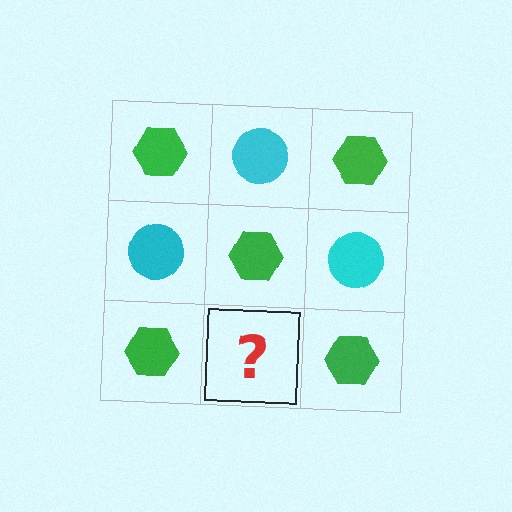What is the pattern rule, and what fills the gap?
The rule is that it alternates green hexagon and cyan circle in a checkerboard pattern. The gap should be filled with a cyan circle.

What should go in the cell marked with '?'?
The missing cell should contain a cyan circle.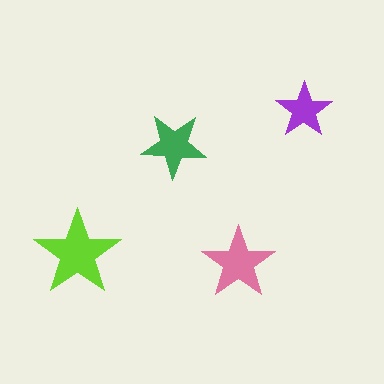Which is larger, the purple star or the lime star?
The lime one.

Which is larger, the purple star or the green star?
The green one.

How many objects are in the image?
There are 4 objects in the image.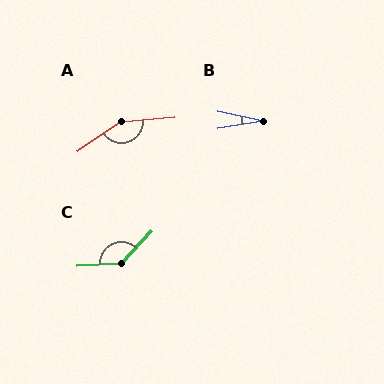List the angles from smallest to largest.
B (21°), C (137°), A (151°).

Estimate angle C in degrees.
Approximately 137 degrees.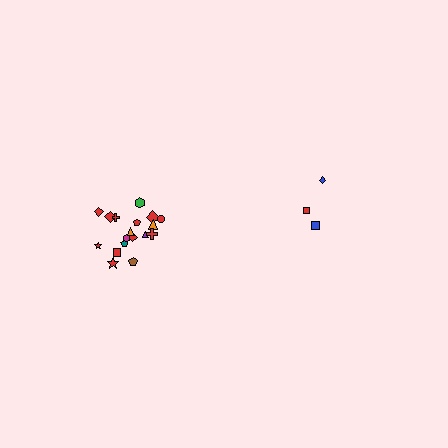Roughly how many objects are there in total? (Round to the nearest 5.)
Roughly 20 objects in total.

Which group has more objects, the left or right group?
The left group.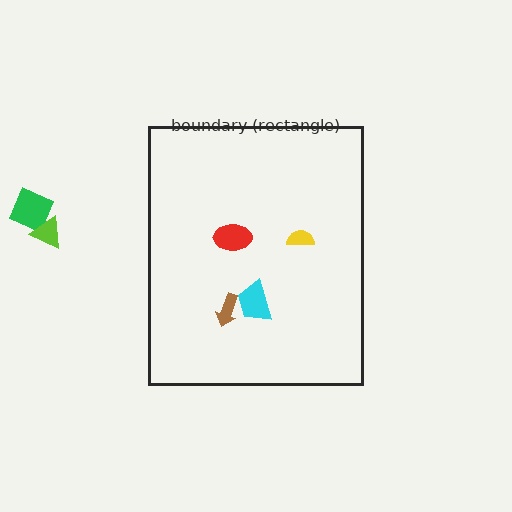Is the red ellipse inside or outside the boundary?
Inside.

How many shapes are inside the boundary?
4 inside, 2 outside.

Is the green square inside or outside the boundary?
Outside.